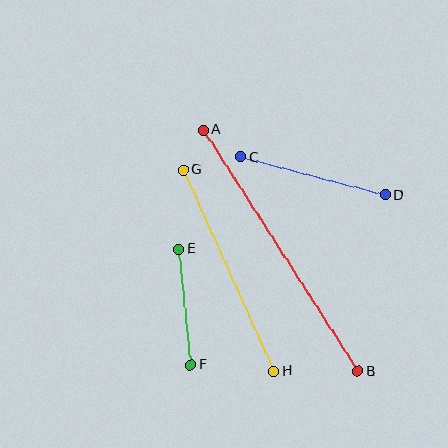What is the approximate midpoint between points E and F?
The midpoint is at approximately (185, 307) pixels.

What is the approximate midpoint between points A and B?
The midpoint is at approximately (281, 251) pixels.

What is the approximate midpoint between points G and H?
The midpoint is at approximately (228, 271) pixels.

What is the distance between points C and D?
The distance is approximately 149 pixels.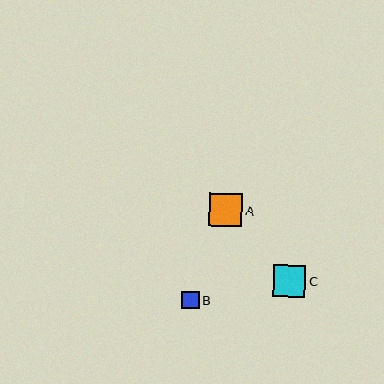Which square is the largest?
Square A is the largest with a size of approximately 33 pixels.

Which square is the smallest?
Square B is the smallest with a size of approximately 18 pixels.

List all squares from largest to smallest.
From largest to smallest: A, C, B.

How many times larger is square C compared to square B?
Square C is approximately 1.8 times the size of square B.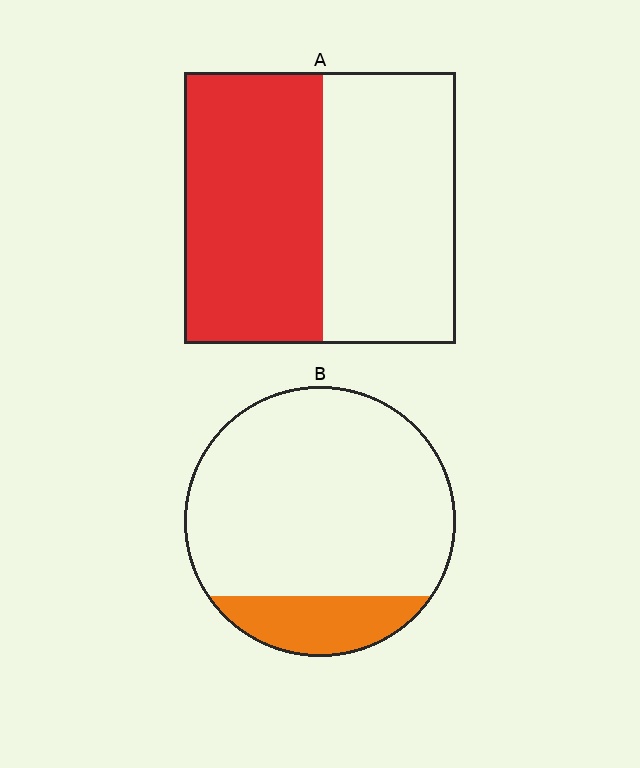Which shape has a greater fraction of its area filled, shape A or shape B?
Shape A.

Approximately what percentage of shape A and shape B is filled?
A is approximately 50% and B is approximately 15%.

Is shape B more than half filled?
No.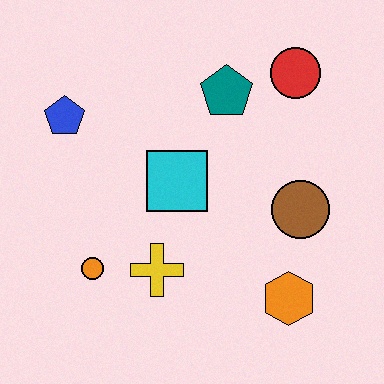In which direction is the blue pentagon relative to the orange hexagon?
The blue pentagon is to the left of the orange hexagon.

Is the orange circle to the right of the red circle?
No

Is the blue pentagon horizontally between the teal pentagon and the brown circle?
No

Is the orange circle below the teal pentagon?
Yes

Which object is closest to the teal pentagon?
The red circle is closest to the teal pentagon.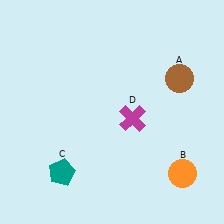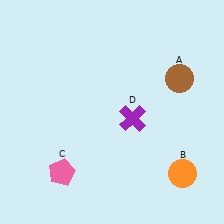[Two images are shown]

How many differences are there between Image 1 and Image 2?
There are 2 differences between the two images.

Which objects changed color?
C changed from teal to pink. D changed from magenta to purple.